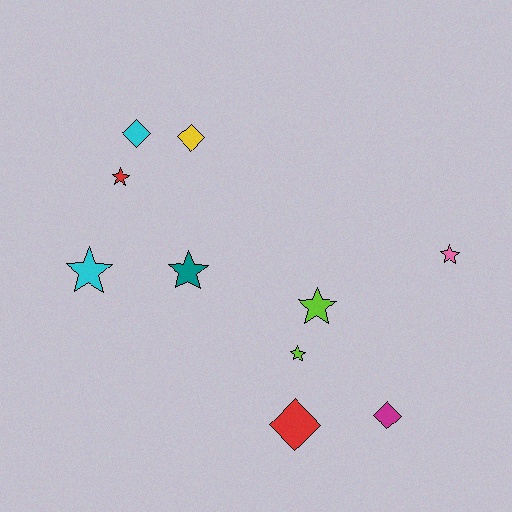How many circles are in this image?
There are no circles.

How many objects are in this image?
There are 10 objects.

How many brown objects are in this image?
There are no brown objects.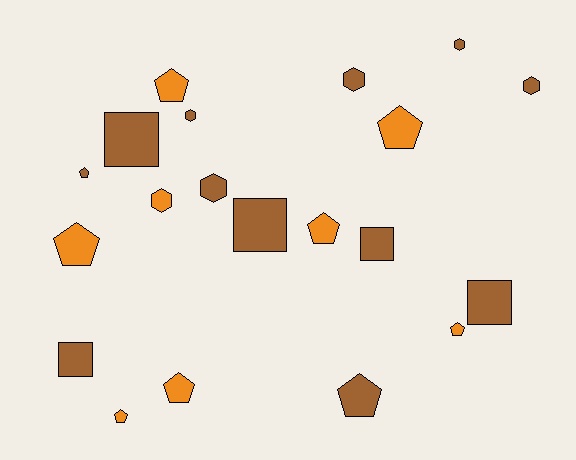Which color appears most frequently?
Brown, with 12 objects.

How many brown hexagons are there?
There are 5 brown hexagons.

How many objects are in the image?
There are 20 objects.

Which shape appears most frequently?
Pentagon, with 9 objects.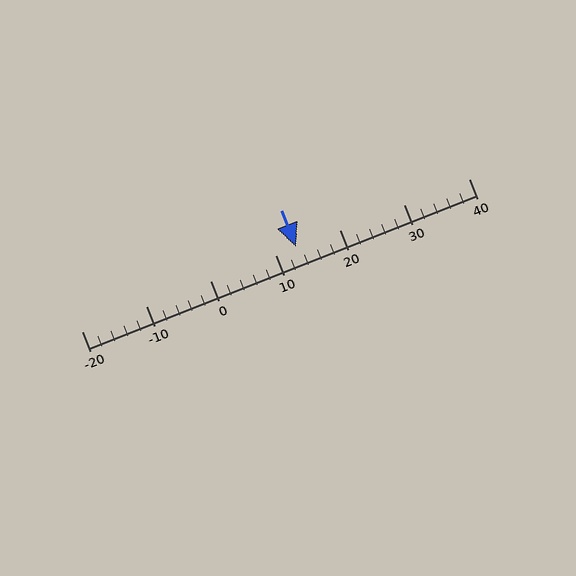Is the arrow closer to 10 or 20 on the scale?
The arrow is closer to 10.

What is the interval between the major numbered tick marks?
The major tick marks are spaced 10 units apart.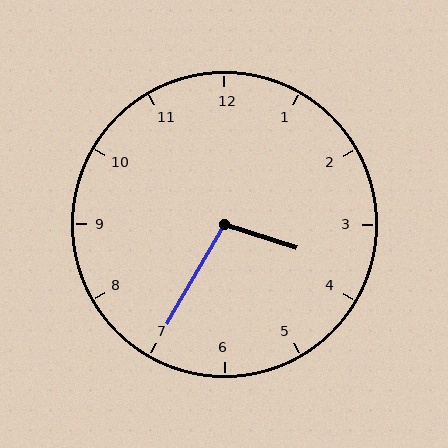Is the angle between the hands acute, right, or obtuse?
It is obtuse.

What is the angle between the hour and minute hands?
Approximately 102 degrees.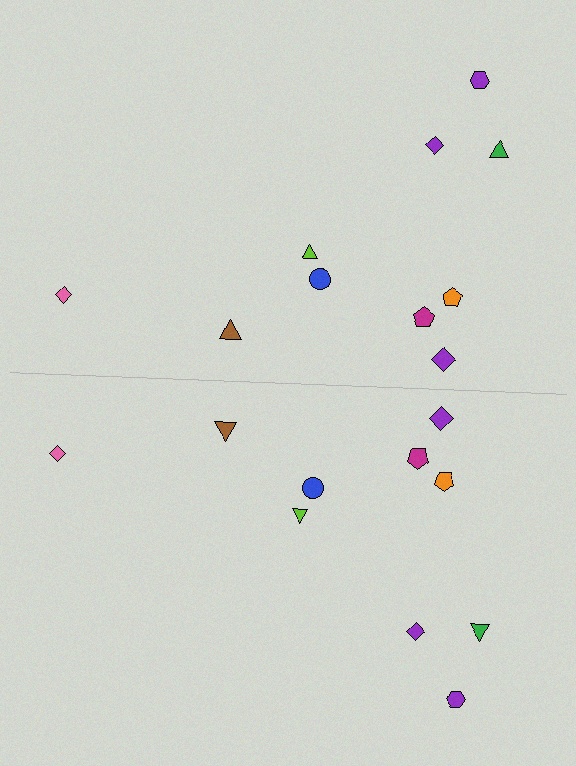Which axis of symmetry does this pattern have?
The pattern has a horizontal axis of symmetry running through the center of the image.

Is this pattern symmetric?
Yes, this pattern has bilateral (reflection) symmetry.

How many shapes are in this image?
There are 20 shapes in this image.